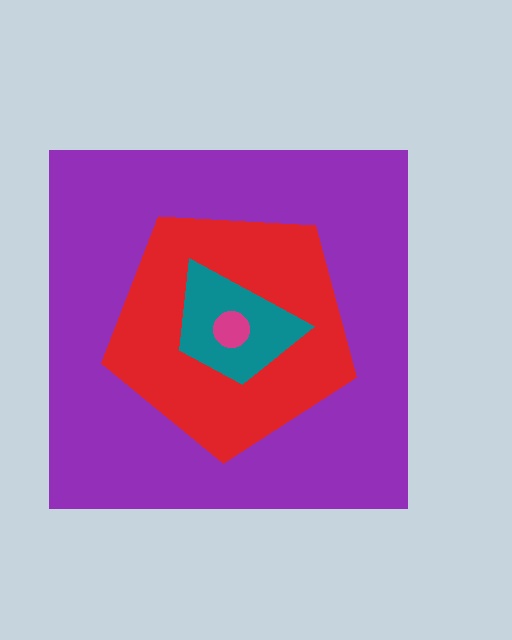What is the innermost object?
The magenta circle.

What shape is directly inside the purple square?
The red pentagon.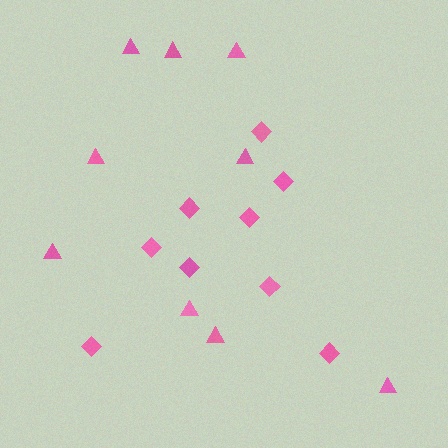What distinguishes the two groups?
There are 2 groups: one group of triangles (9) and one group of diamonds (9).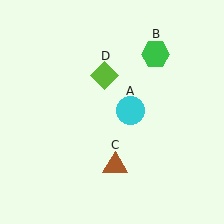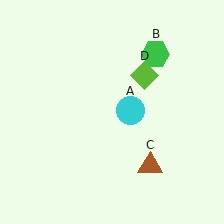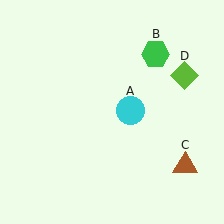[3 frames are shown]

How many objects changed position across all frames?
2 objects changed position: brown triangle (object C), lime diamond (object D).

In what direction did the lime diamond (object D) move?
The lime diamond (object D) moved right.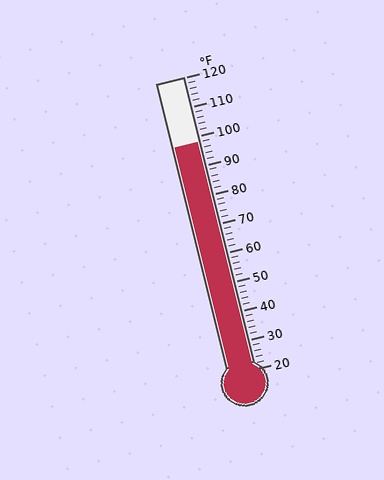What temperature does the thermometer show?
The thermometer shows approximately 98°F.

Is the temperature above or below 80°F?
The temperature is above 80°F.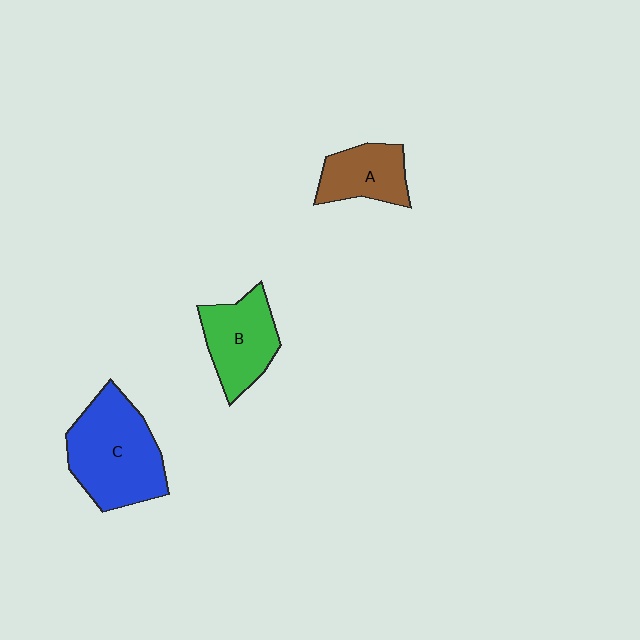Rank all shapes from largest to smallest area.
From largest to smallest: C (blue), B (green), A (brown).